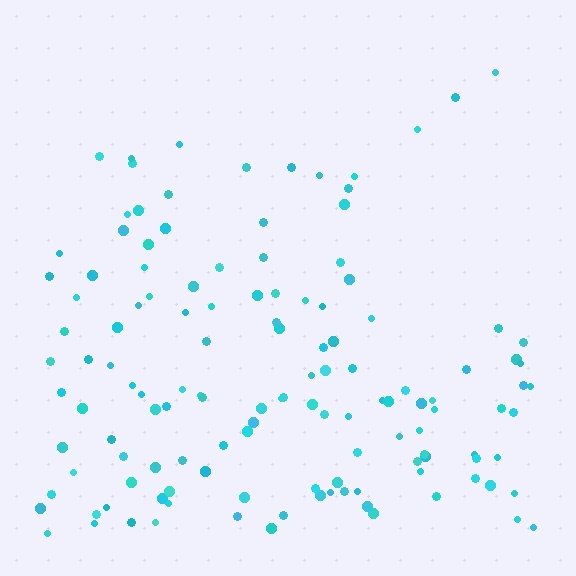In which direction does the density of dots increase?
From top to bottom, with the bottom side densest.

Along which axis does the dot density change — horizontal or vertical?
Vertical.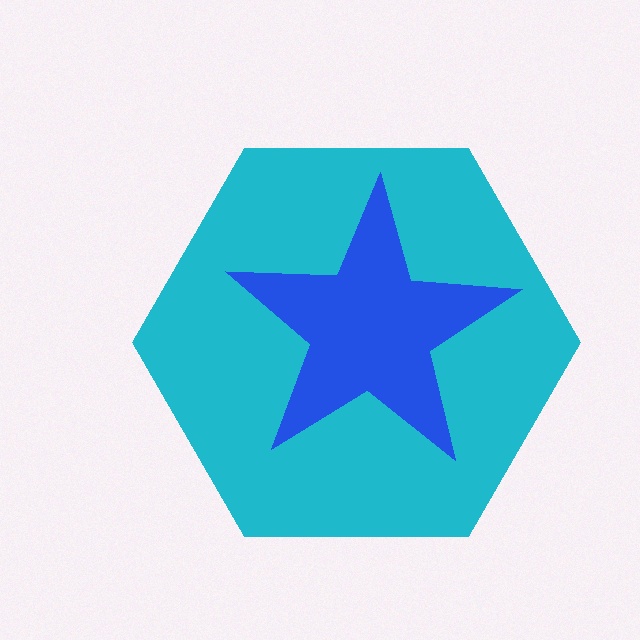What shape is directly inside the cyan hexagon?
The blue star.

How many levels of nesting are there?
2.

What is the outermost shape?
The cyan hexagon.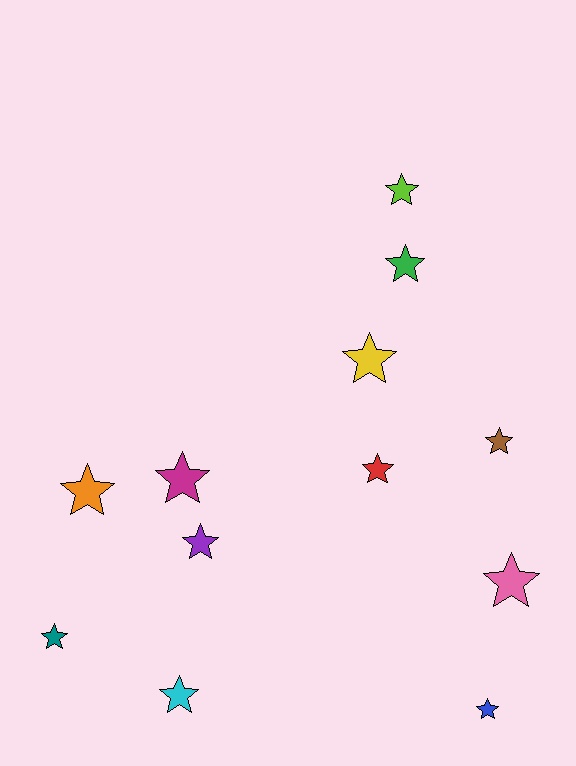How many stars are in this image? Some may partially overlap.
There are 12 stars.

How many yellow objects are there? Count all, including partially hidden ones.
There is 1 yellow object.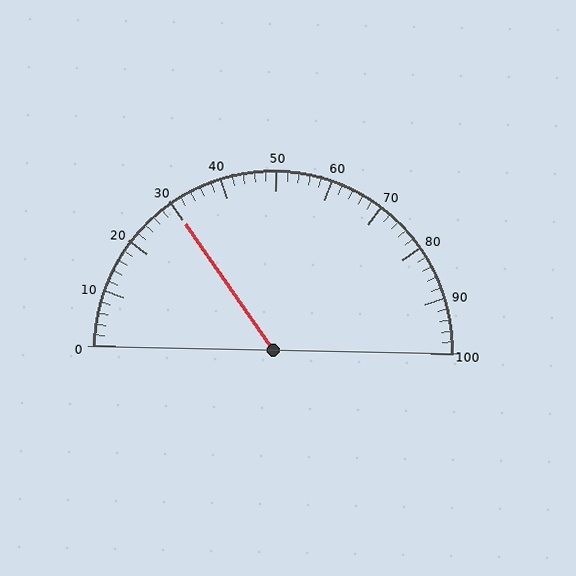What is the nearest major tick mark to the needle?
The nearest major tick mark is 30.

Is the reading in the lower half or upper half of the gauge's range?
The reading is in the lower half of the range (0 to 100).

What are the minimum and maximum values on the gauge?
The gauge ranges from 0 to 100.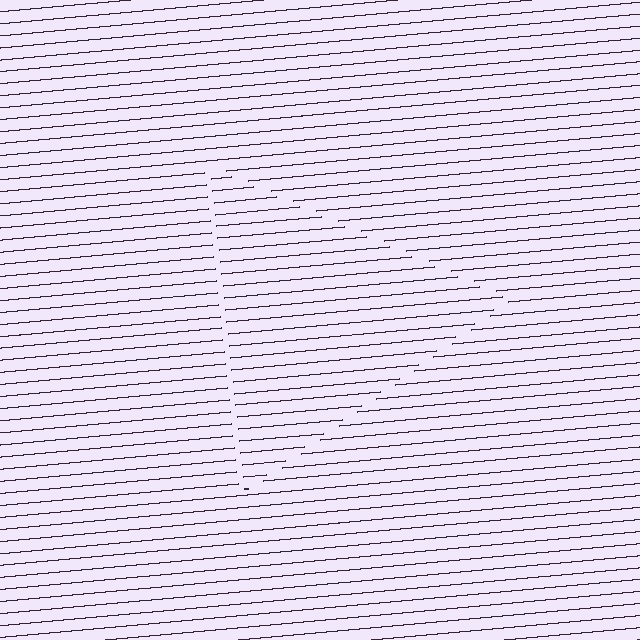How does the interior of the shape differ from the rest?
The interior of the shape contains the same grating, shifted by half a period — the contour is defined by the phase discontinuity where line-ends from the inner and outer gratings abut.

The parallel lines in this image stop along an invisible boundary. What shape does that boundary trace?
An illusory triangle. The interior of the shape contains the same grating, shifted by half a period — the contour is defined by the phase discontinuity where line-ends from the inner and outer gratings abut.